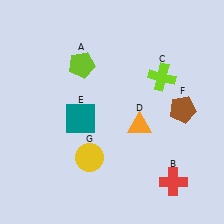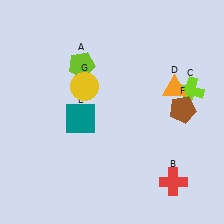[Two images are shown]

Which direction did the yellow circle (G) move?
The yellow circle (G) moved up.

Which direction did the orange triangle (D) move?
The orange triangle (D) moved up.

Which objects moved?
The objects that moved are: the lime cross (C), the orange triangle (D), the yellow circle (G).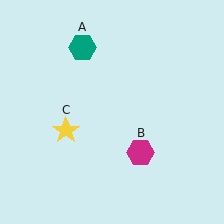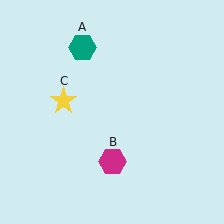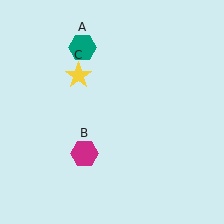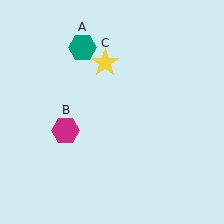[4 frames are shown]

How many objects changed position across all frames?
2 objects changed position: magenta hexagon (object B), yellow star (object C).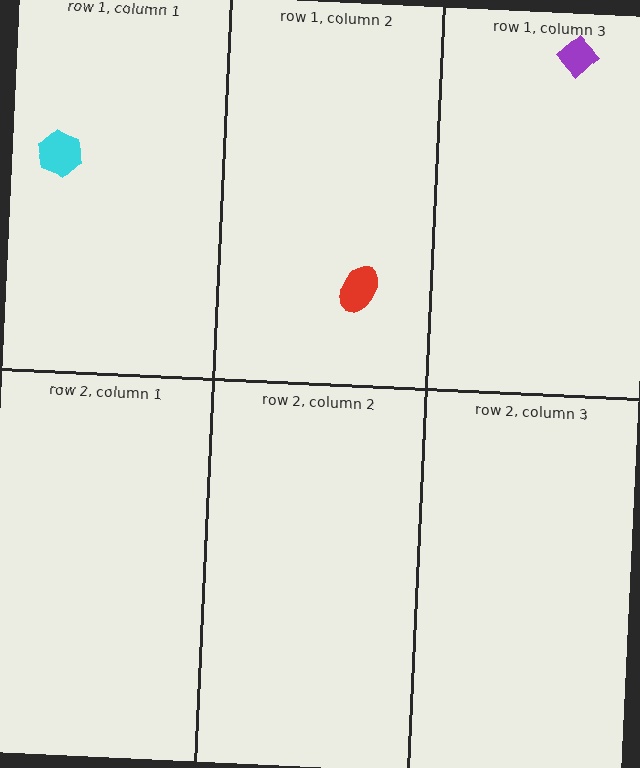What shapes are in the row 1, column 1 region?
The cyan hexagon.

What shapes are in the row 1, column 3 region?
The purple diamond.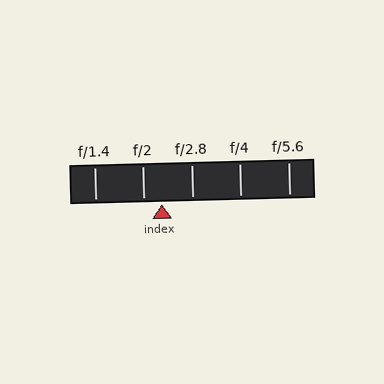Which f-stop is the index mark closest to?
The index mark is closest to f/2.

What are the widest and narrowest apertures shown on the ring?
The widest aperture shown is f/1.4 and the narrowest is f/5.6.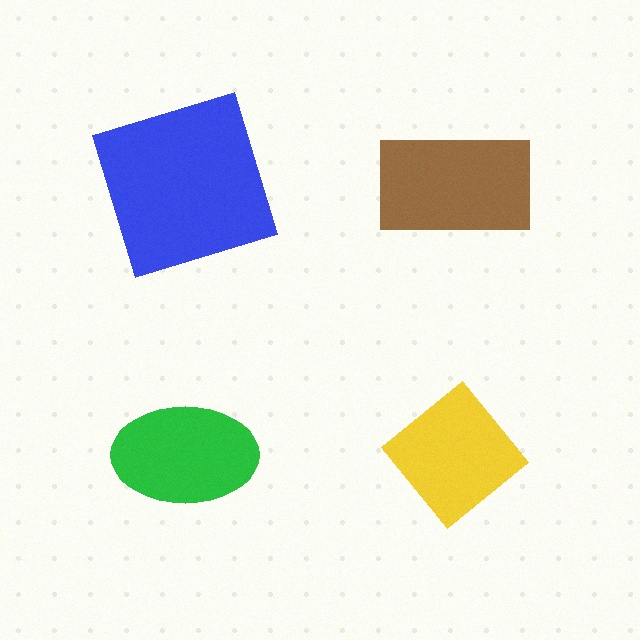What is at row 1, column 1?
A blue square.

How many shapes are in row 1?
2 shapes.